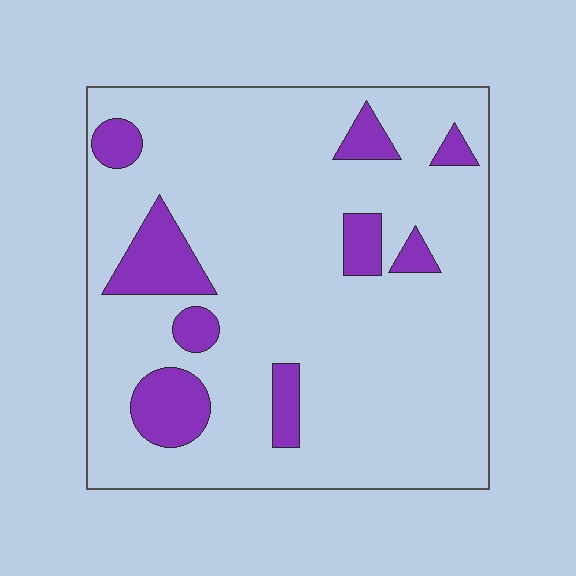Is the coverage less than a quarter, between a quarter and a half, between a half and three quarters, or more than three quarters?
Less than a quarter.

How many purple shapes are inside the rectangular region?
9.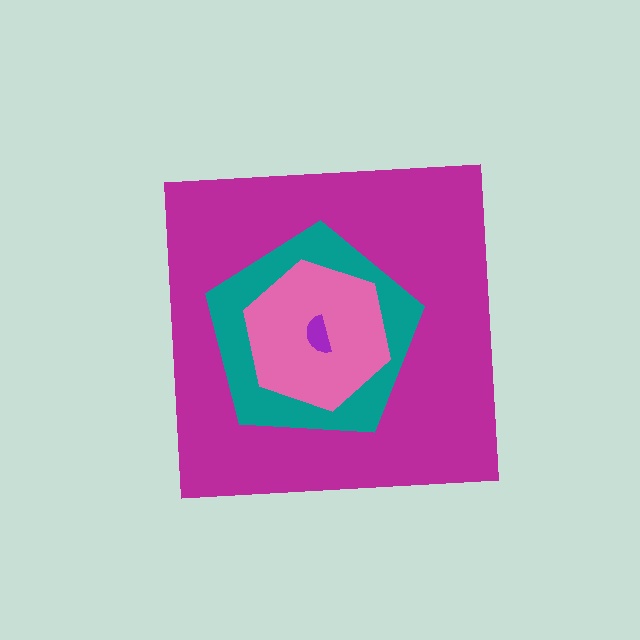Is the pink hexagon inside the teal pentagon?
Yes.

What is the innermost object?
The purple semicircle.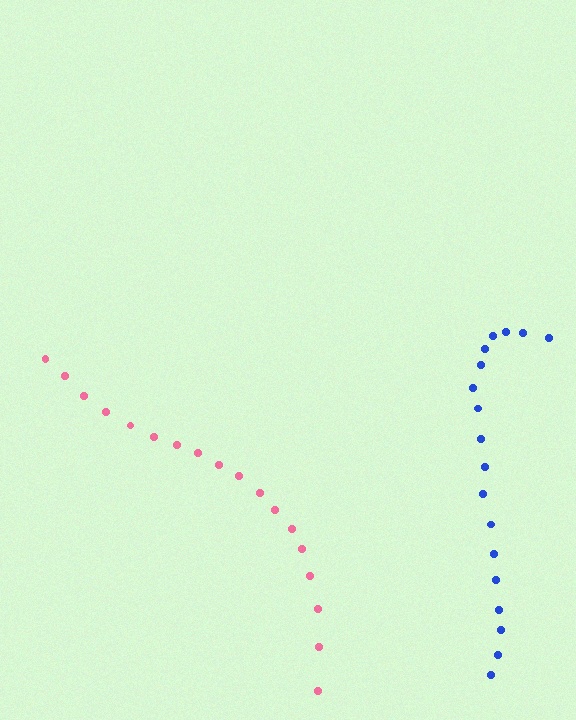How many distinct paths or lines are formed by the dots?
There are 2 distinct paths.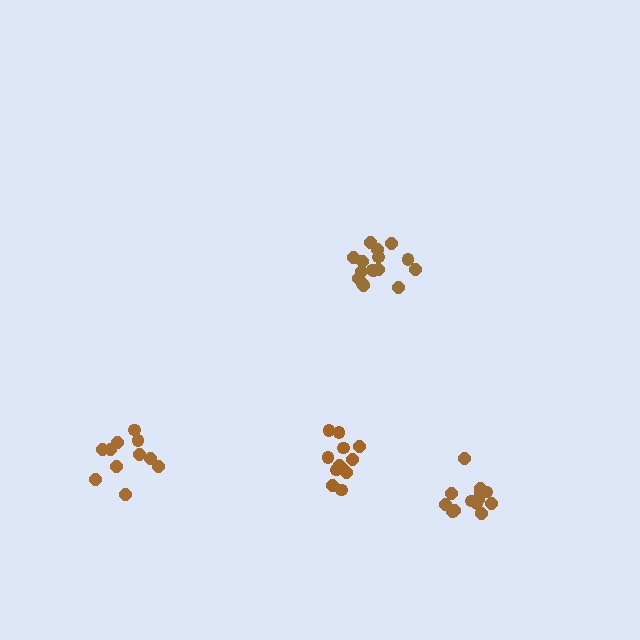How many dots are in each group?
Group 1: 12 dots, Group 2: 16 dots, Group 3: 14 dots, Group 4: 11 dots (53 total).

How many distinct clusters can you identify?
There are 4 distinct clusters.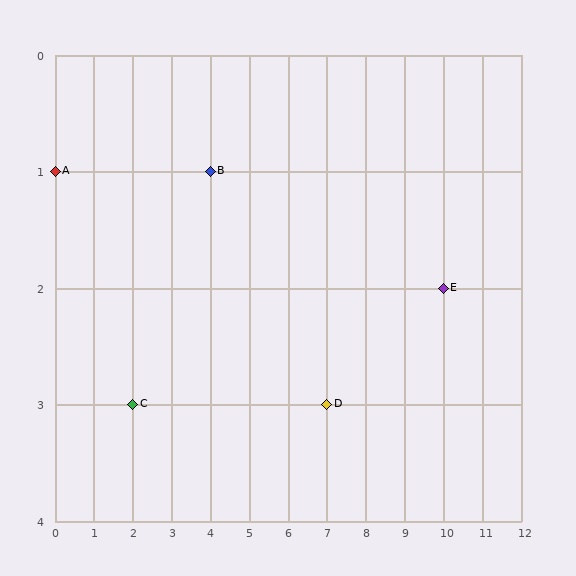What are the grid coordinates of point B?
Point B is at grid coordinates (4, 1).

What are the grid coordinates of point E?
Point E is at grid coordinates (10, 2).